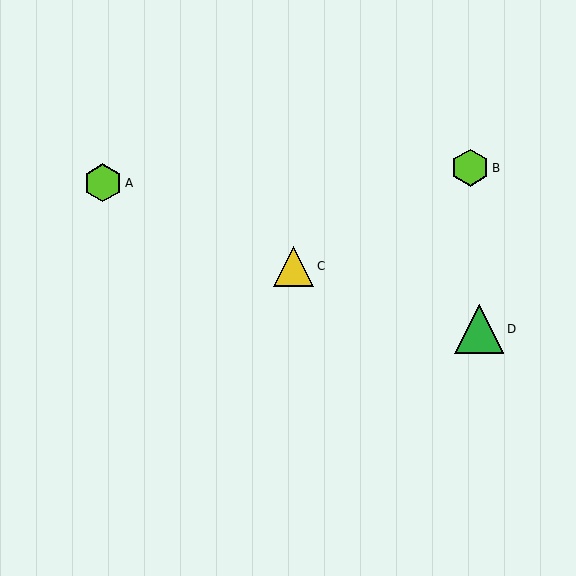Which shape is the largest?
The green triangle (labeled D) is the largest.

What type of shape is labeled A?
Shape A is a lime hexagon.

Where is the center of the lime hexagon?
The center of the lime hexagon is at (470, 168).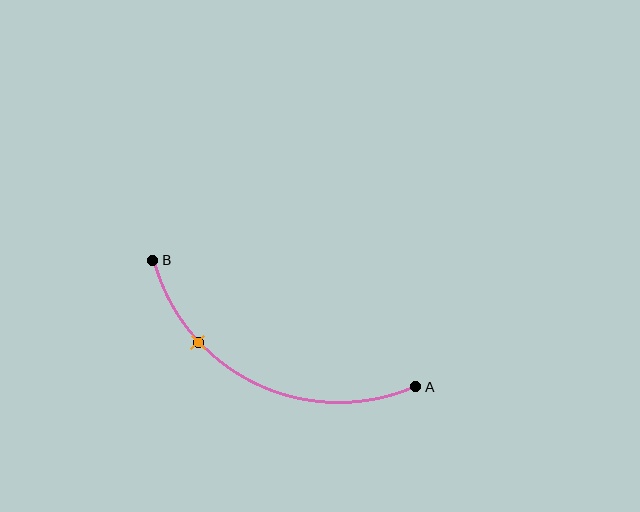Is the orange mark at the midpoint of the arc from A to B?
No. The orange mark lies on the arc but is closer to endpoint B. The arc midpoint would be at the point on the curve equidistant along the arc from both A and B.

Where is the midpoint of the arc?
The arc midpoint is the point on the curve farthest from the straight line joining A and B. It sits below that line.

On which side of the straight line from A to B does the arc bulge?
The arc bulges below the straight line connecting A and B.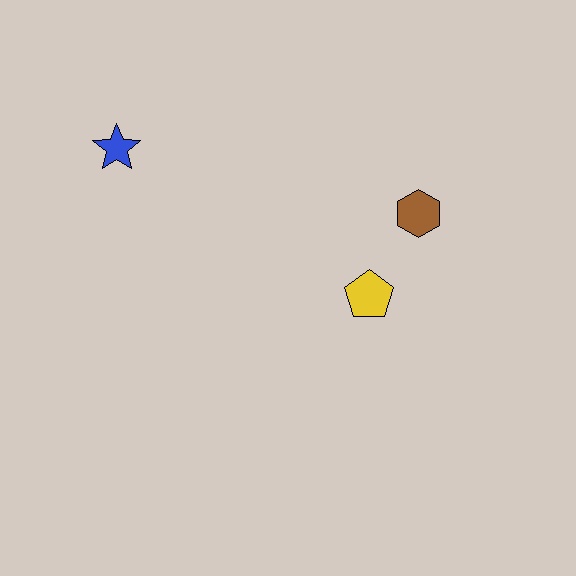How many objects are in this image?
There are 3 objects.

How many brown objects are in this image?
There is 1 brown object.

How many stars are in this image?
There is 1 star.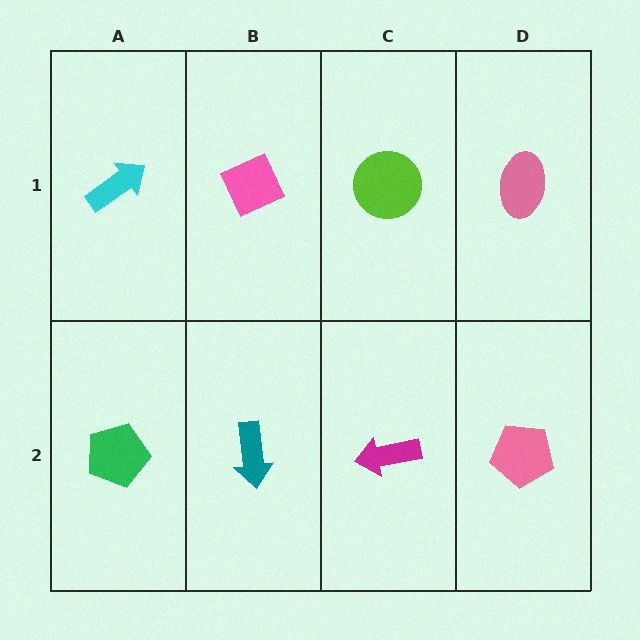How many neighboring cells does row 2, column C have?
3.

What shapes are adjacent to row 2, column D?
A pink ellipse (row 1, column D), a magenta arrow (row 2, column C).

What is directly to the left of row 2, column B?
A green pentagon.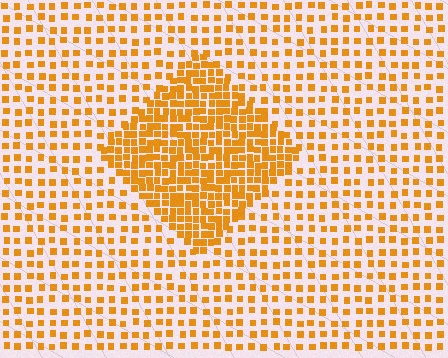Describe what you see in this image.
The image contains small orange elements arranged at two different densities. A diamond-shaped region is visible where the elements are more densely packed than the surrounding area.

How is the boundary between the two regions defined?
The boundary is defined by a change in element density (approximately 2.3x ratio). All elements are the same color, size, and shape.